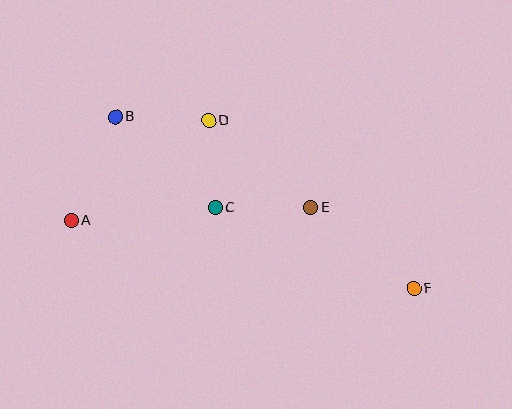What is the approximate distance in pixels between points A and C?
The distance between A and C is approximately 144 pixels.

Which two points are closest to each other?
Points C and D are closest to each other.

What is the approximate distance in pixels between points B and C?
The distance between B and C is approximately 135 pixels.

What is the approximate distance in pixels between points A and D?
The distance between A and D is approximately 170 pixels.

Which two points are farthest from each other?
Points A and F are farthest from each other.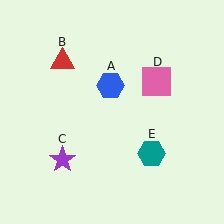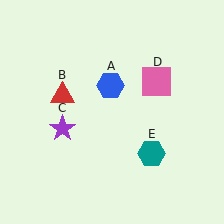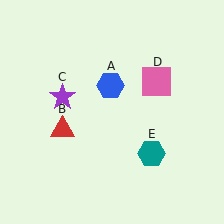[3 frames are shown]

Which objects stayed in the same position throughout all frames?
Blue hexagon (object A) and pink square (object D) and teal hexagon (object E) remained stationary.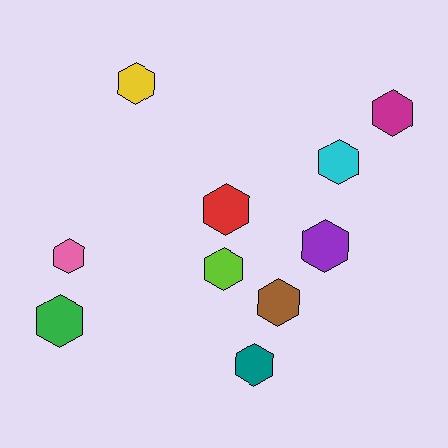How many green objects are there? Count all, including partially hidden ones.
There is 1 green object.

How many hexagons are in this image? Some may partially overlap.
There are 10 hexagons.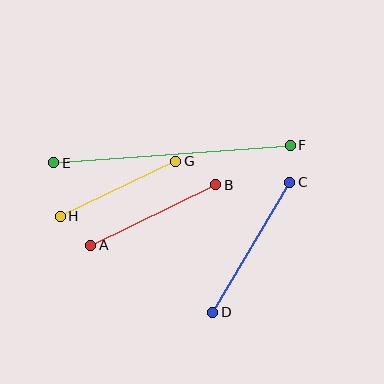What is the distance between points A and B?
The distance is approximately 139 pixels.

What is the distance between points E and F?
The distance is approximately 237 pixels.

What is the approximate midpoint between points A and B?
The midpoint is at approximately (153, 215) pixels.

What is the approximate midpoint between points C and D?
The midpoint is at approximately (251, 247) pixels.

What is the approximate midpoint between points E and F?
The midpoint is at approximately (172, 154) pixels.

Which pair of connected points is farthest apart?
Points E and F are farthest apart.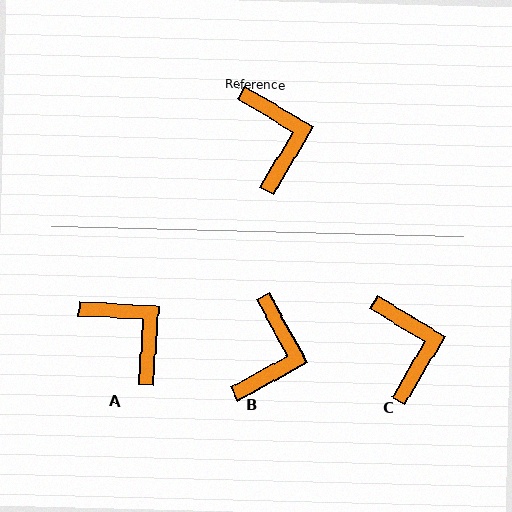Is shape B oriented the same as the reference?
No, it is off by about 30 degrees.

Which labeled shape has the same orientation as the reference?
C.